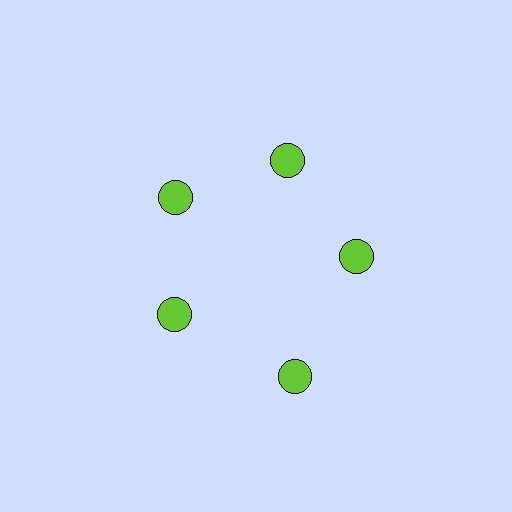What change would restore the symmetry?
The symmetry would be restored by moving it inward, back onto the ring so that all 5 circles sit at equal angles and equal distance from the center.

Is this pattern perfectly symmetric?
No. The 5 lime circles are arranged in a ring, but one element near the 5 o'clock position is pushed outward from the center, breaking the 5-fold rotational symmetry.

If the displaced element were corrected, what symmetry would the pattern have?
It would have 5-fold rotational symmetry — the pattern would map onto itself every 72 degrees.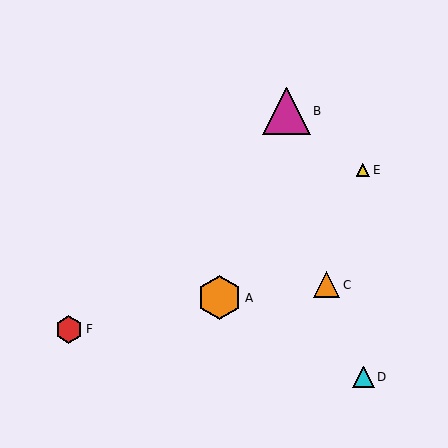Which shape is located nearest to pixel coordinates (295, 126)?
The magenta triangle (labeled B) at (287, 111) is nearest to that location.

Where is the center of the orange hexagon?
The center of the orange hexagon is at (219, 298).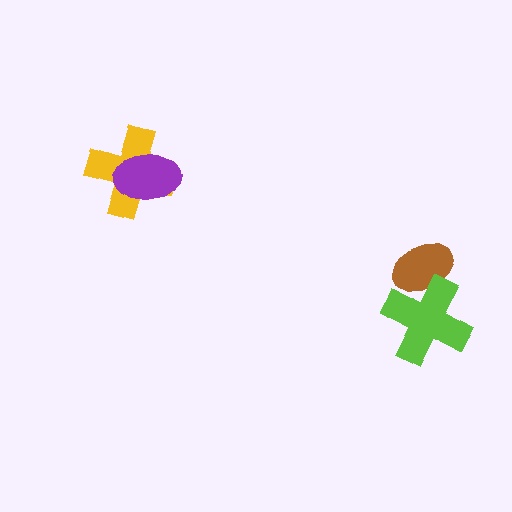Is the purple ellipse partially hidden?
No, no other shape covers it.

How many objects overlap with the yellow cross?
1 object overlaps with the yellow cross.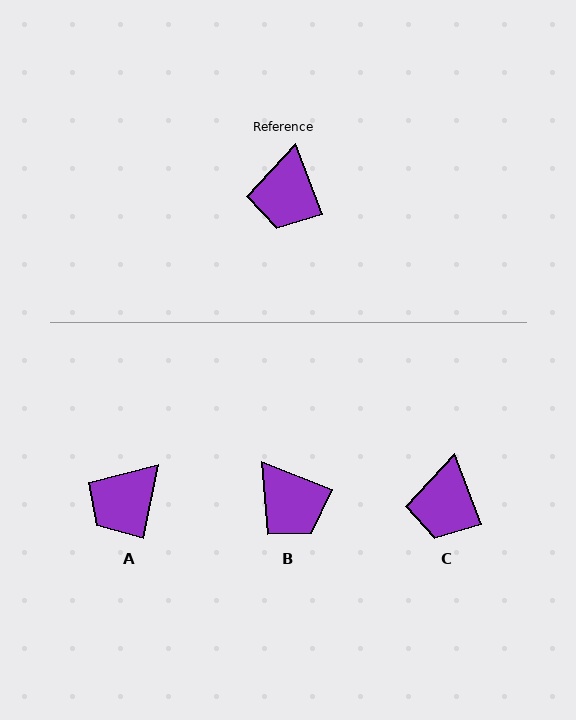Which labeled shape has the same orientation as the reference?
C.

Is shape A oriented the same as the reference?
No, it is off by about 32 degrees.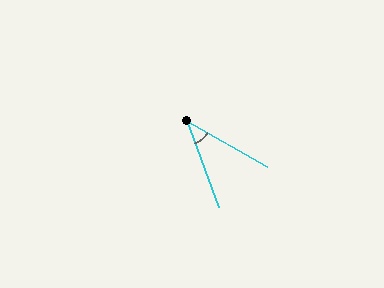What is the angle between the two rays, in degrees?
Approximately 40 degrees.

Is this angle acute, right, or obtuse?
It is acute.